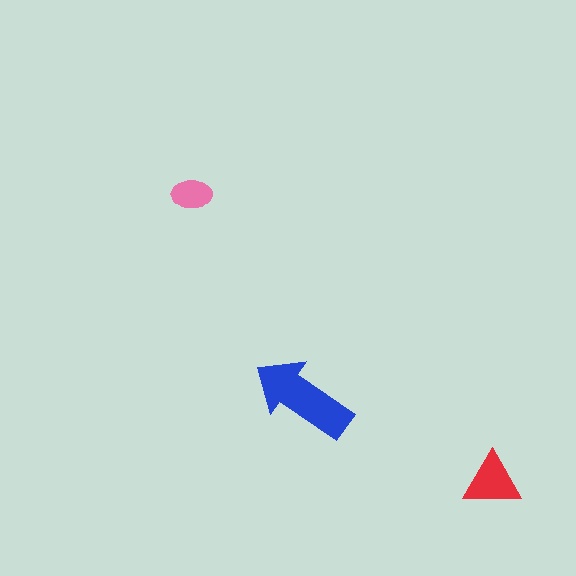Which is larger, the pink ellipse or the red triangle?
The red triangle.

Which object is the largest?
The blue arrow.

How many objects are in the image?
There are 3 objects in the image.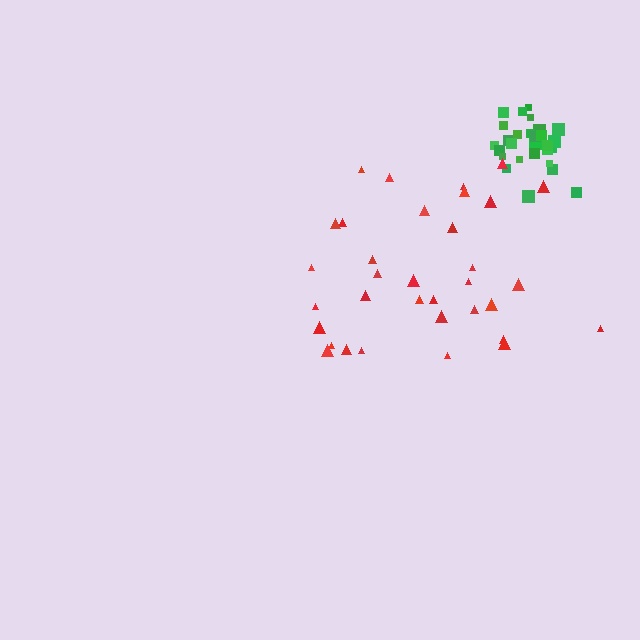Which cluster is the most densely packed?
Green.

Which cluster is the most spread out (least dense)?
Red.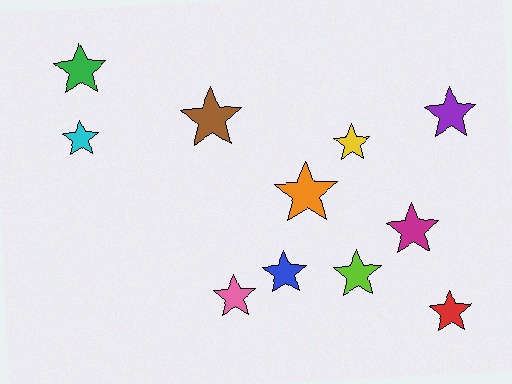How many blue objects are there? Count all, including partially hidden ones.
There is 1 blue object.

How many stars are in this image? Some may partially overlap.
There are 11 stars.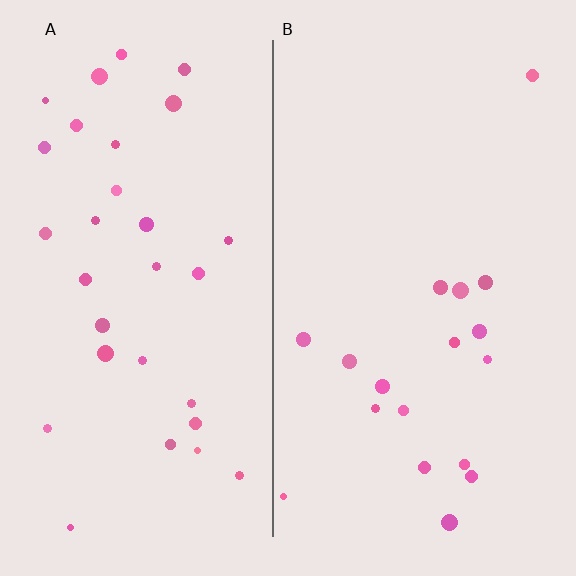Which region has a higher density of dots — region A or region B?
A (the left).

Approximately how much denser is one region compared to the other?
Approximately 1.7× — region A over region B.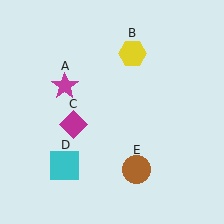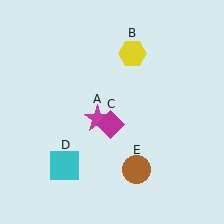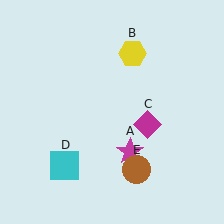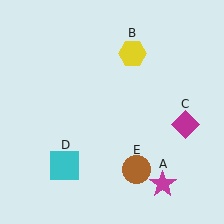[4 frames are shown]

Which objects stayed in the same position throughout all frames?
Yellow hexagon (object B) and cyan square (object D) and brown circle (object E) remained stationary.